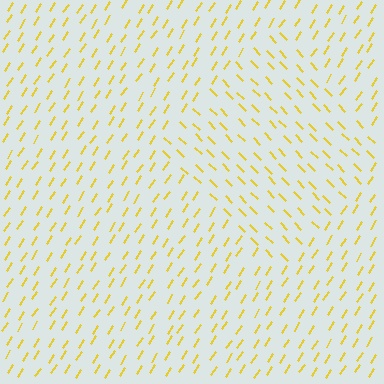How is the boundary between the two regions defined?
The boundary is defined purely by a change in line orientation (approximately 78 degrees difference). All lines are the same color and thickness.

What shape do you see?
I see a diamond.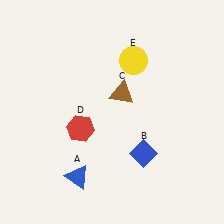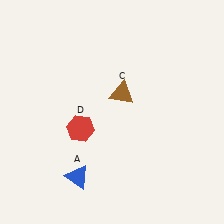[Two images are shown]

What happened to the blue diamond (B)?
The blue diamond (B) was removed in Image 2. It was in the bottom-right area of Image 1.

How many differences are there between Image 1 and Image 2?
There are 2 differences between the two images.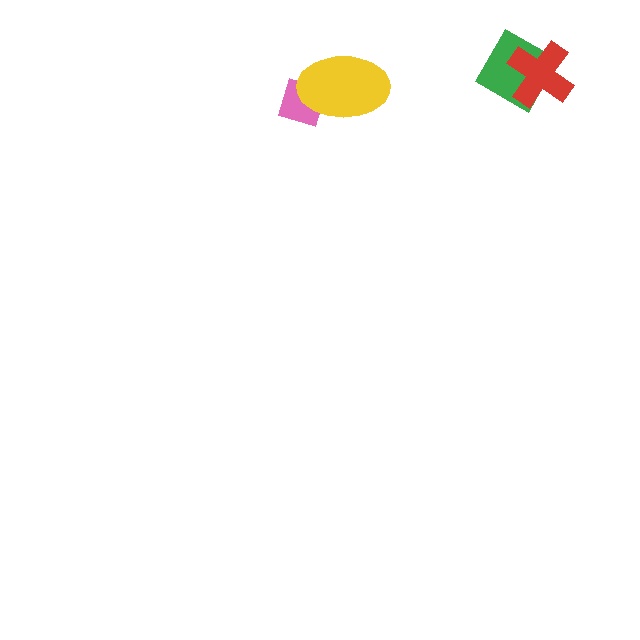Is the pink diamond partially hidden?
Yes, it is partially covered by another shape.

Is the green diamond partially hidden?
Yes, it is partially covered by another shape.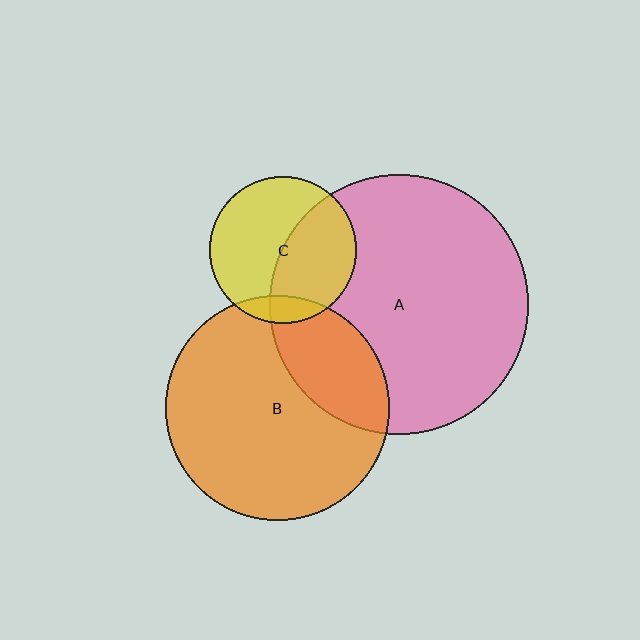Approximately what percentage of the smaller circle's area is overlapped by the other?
Approximately 10%.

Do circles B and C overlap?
Yes.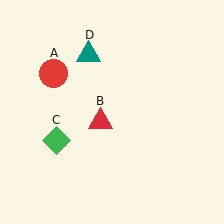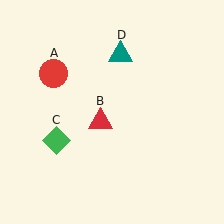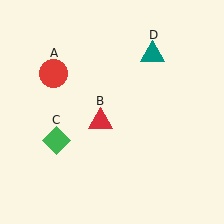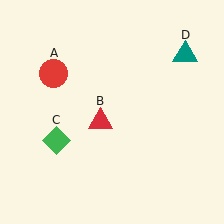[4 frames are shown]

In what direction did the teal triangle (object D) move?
The teal triangle (object D) moved right.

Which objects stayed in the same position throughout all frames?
Red circle (object A) and red triangle (object B) and green diamond (object C) remained stationary.